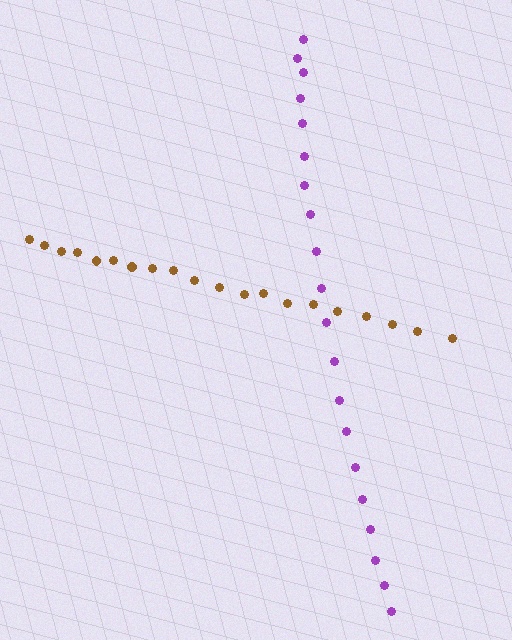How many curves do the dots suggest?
There are 2 distinct paths.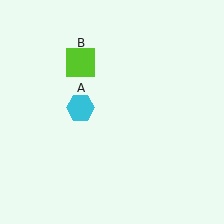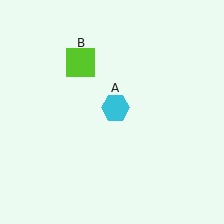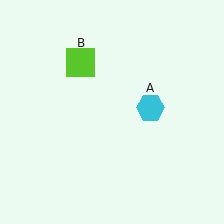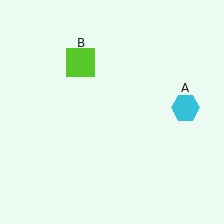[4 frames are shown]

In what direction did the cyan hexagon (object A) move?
The cyan hexagon (object A) moved right.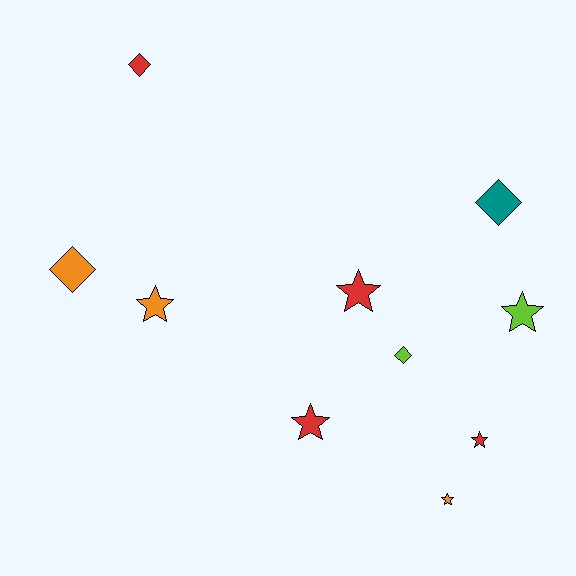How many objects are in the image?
There are 10 objects.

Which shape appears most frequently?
Star, with 6 objects.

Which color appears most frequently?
Red, with 4 objects.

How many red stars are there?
There are 3 red stars.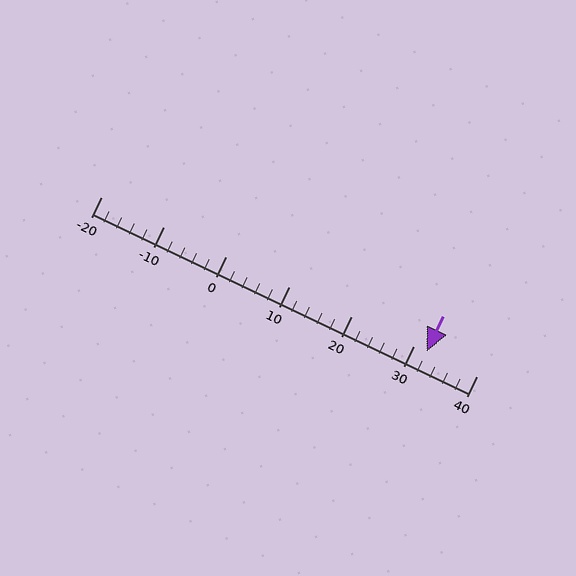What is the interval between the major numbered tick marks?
The major tick marks are spaced 10 units apart.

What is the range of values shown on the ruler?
The ruler shows values from -20 to 40.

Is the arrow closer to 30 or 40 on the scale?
The arrow is closer to 30.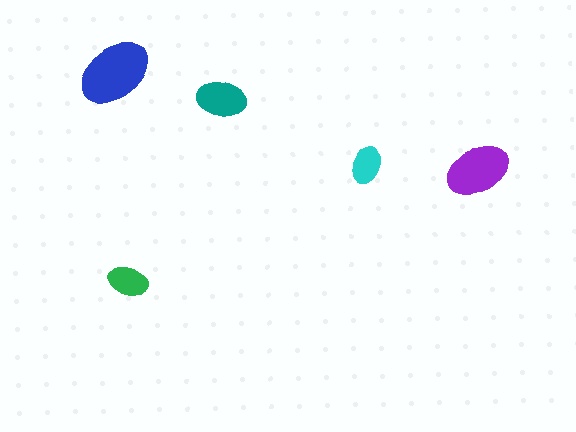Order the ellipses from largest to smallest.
the blue one, the purple one, the teal one, the green one, the cyan one.